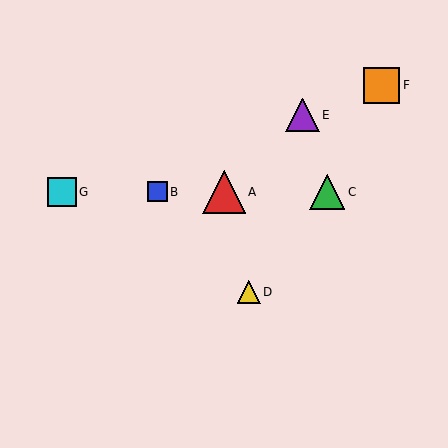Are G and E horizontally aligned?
No, G is at y≈192 and E is at y≈115.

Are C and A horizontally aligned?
Yes, both are at y≈192.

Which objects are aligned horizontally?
Objects A, B, C, G are aligned horizontally.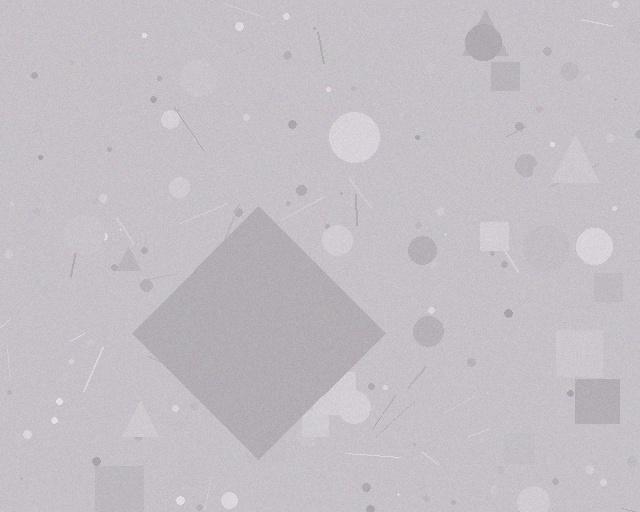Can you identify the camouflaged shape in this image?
The camouflaged shape is a diamond.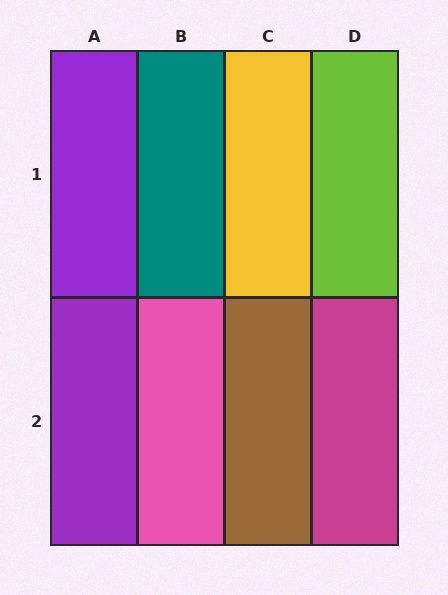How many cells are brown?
1 cell is brown.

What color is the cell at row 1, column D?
Lime.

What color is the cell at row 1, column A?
Purple.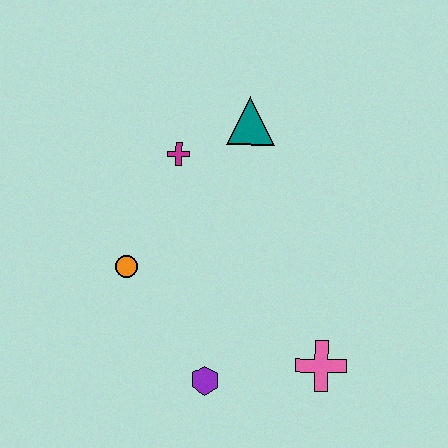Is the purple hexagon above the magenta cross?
No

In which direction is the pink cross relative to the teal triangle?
The pink cross is below the teal triangle.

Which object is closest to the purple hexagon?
The pink cross is closest to the purple hexagon.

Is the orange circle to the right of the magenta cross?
No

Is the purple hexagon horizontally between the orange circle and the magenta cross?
No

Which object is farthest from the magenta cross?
The pink cross is farthest from the magenta cross.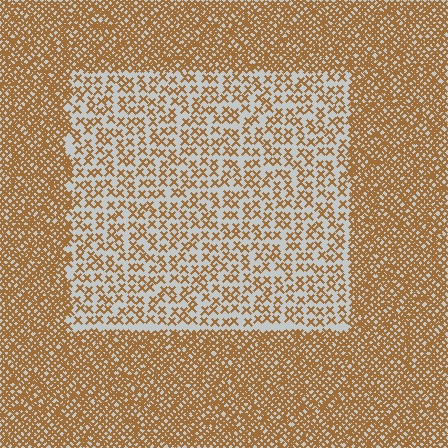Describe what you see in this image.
The image contains small brown elements arranged at two different densities. A rectangle-shaped region is visible where the elements are less densely packed than the surrounding area.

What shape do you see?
I see a rectangle.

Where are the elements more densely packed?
The elements are more densely packed outside the rectangle boundary.